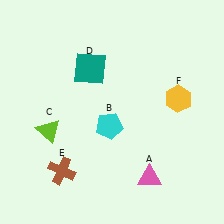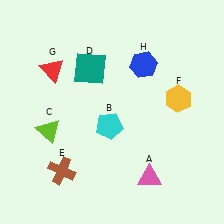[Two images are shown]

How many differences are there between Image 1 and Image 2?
There are 2 differences between the two images.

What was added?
A red triangle (G), a blue hexagon (H) were added in Image 2.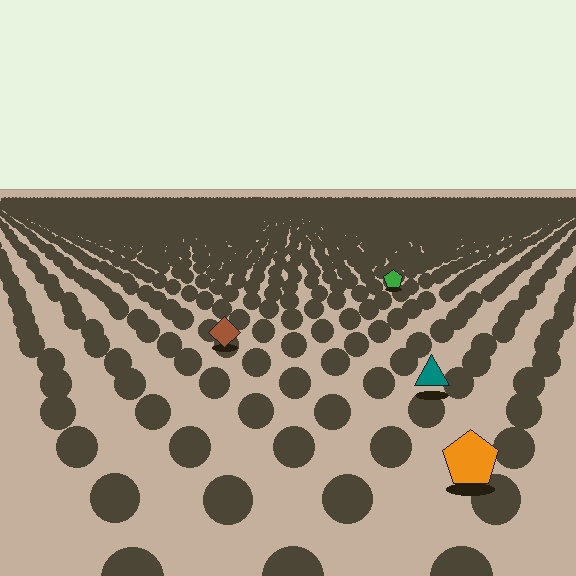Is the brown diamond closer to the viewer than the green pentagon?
Yes. The brown diamond is closer — you can tell from the texture gradient: the ground texture is coarser near it.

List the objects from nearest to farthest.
From nearest to farthest: the orange pentagon, the teal triangle, the brown diamond, the green pentagon.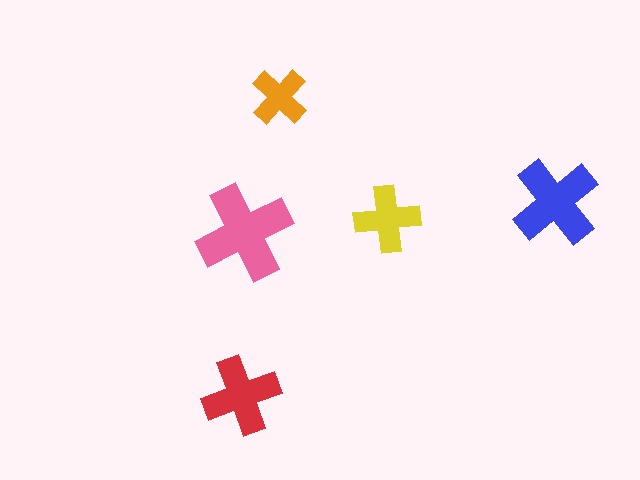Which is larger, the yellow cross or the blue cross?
The blue one.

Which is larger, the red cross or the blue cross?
The blue one.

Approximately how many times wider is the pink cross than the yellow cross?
About 1.5 times wider.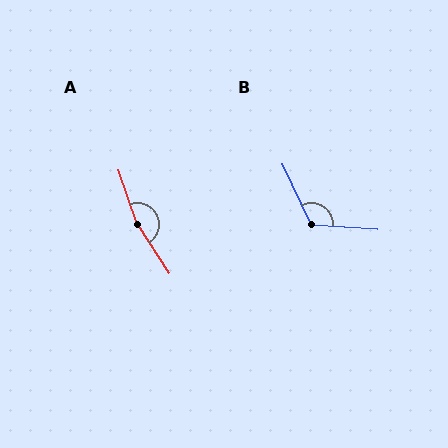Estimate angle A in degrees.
Approximately 166 degrees.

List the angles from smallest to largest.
B (120°), A (166°).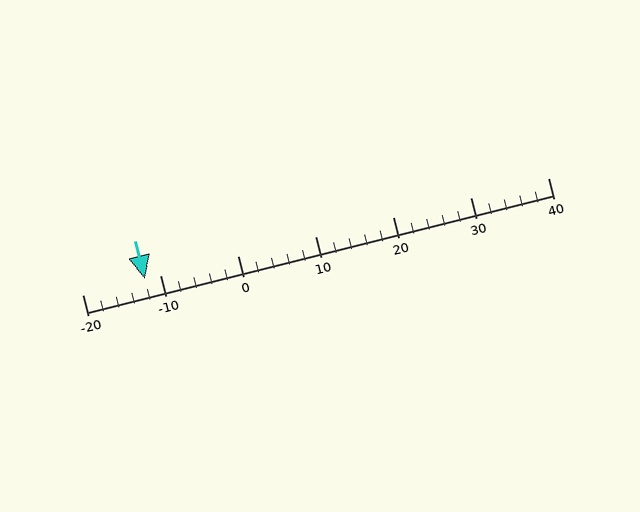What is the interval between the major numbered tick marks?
The major tick marks are spaced 10 units apart.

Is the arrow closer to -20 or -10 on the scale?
The arrow is closer to -10.